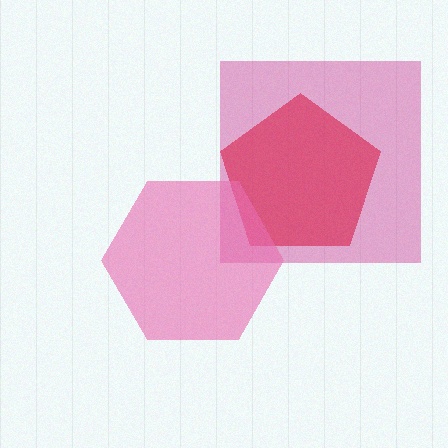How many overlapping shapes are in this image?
There are 3 overlapping shapes in the image.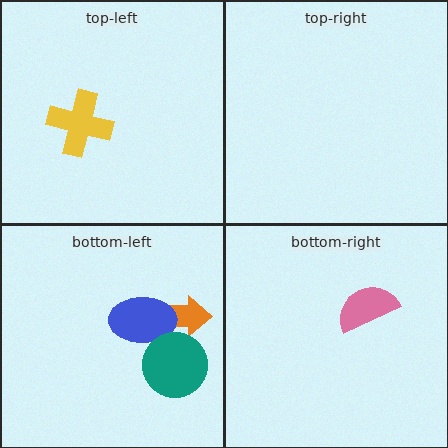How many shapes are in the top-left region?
1.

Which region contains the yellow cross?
The top-left region.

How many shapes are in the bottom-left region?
3.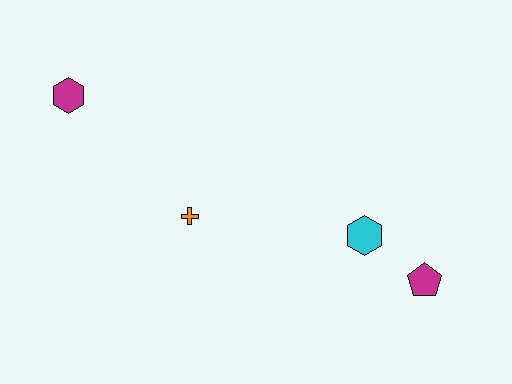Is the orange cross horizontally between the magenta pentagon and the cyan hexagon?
No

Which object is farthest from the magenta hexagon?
The magenta pentagon is farthest from the magenta hexagon.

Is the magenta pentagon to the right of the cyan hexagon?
Yes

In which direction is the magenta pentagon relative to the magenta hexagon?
The magenta pentagon is to the right of the magenta hexagon.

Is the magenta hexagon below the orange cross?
No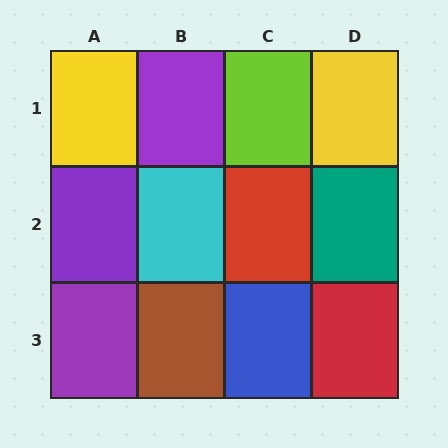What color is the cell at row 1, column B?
Purple.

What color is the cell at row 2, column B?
Cyan.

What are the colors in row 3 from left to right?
Purple, brown, blue, red.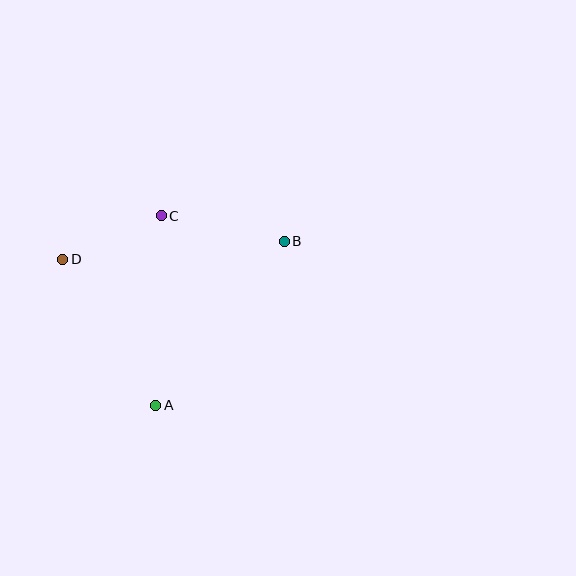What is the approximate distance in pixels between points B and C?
The distance between B and C is approximately 125 pixels.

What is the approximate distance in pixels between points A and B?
The distance between A and B is approximately 208 pixels.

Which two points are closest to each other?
Points C and D are closest to each other.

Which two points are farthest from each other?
Points B and D are farthest from each other.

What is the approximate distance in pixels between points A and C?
The distance between A and C is approximately 190 pixels.